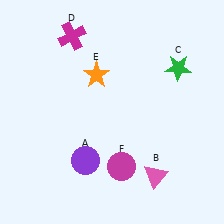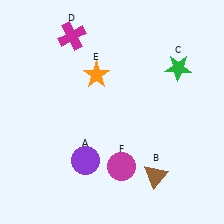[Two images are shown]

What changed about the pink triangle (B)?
In Image 1, B is pink. In Image 2, it changed to brown.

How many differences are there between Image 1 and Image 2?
There is 1 difference between the two images.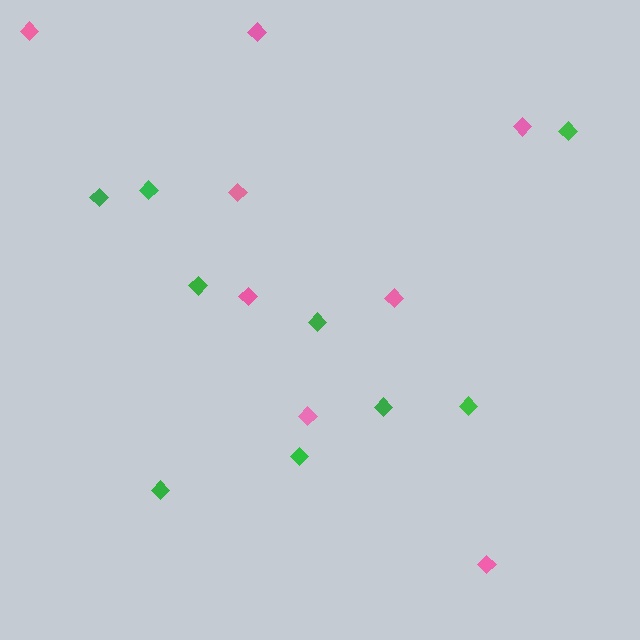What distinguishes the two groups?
There are 2 groups: one group of pink diamonds (8) and one group of green diamonds (9).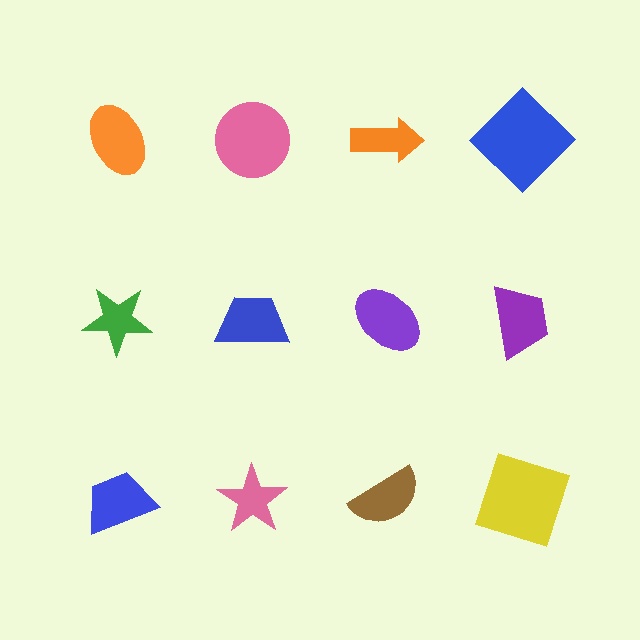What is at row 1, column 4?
A blue diamond.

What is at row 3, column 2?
A pink star.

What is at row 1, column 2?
A pink circle.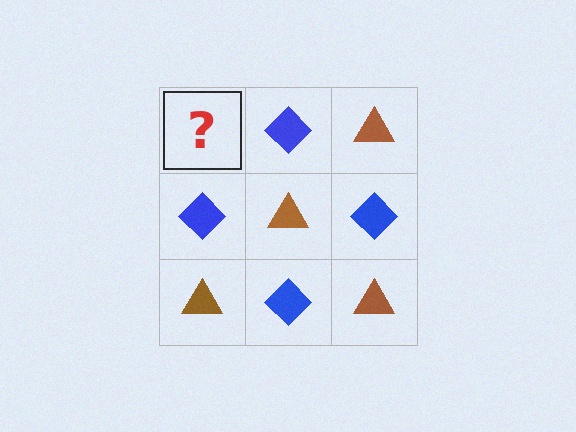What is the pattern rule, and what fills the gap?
The rule is that it alternates brown triangle and blue diamond in a checkerboard pattern. The gap should be filled with a brown triangle.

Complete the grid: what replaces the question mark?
The question mark should be replaced with a brown triangle.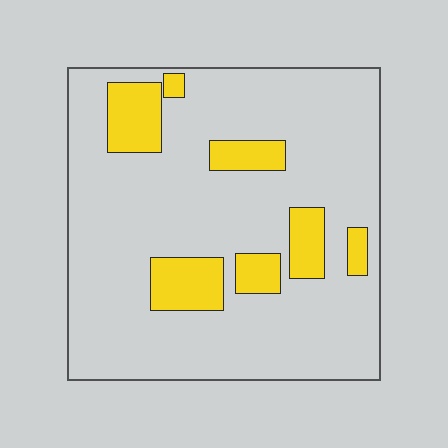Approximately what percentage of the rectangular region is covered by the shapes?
Approximately 15%.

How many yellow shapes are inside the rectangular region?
7.